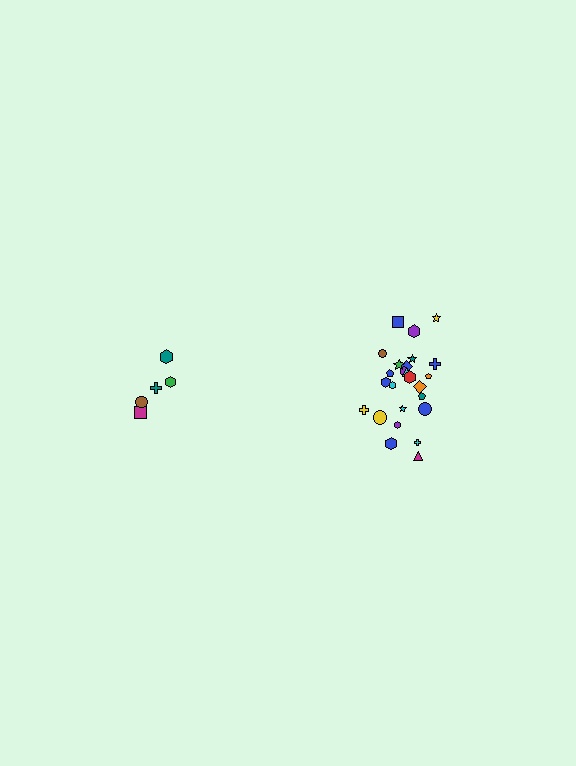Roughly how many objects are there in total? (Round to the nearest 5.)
Roughly 30 objects in total.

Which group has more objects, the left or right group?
The right group.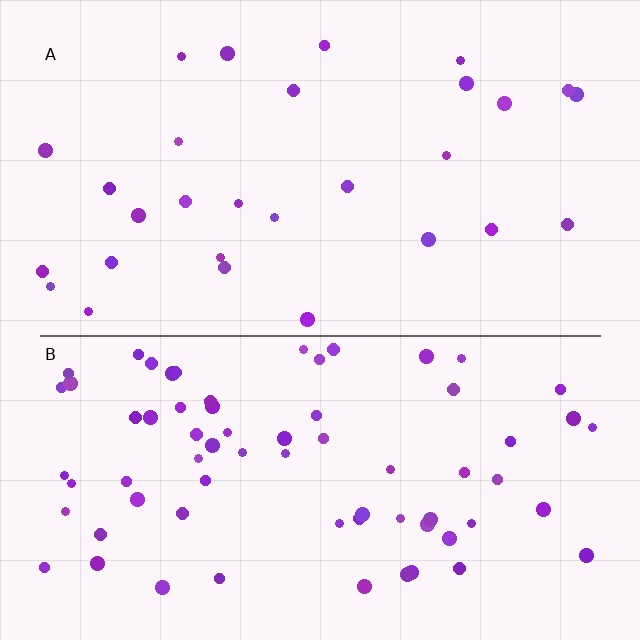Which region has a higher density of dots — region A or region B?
B (the bottom).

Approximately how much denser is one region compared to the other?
Approximately 2.4× — region B over region A.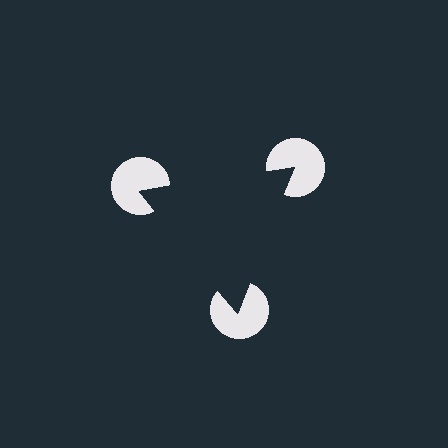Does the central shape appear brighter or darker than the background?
It typically appears slightly darker than the background, even though no actual brightness change is drawn.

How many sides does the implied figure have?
3 sides.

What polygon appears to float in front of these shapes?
An illusory triangle — its edges are inferred from the aligned wedge cuts in the pac-man discs, not physically drawn.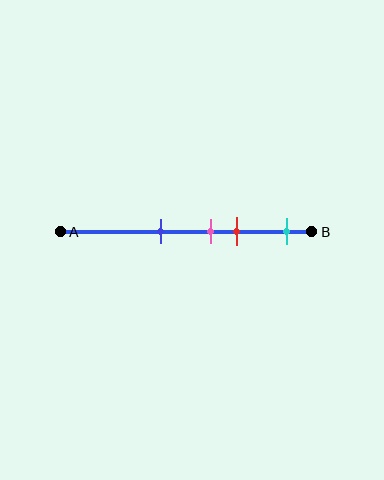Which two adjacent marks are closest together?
The pink and red marks are the closest adjacent pair.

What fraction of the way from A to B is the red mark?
The red mark is approximately 70% (0.7) of the way from A to B.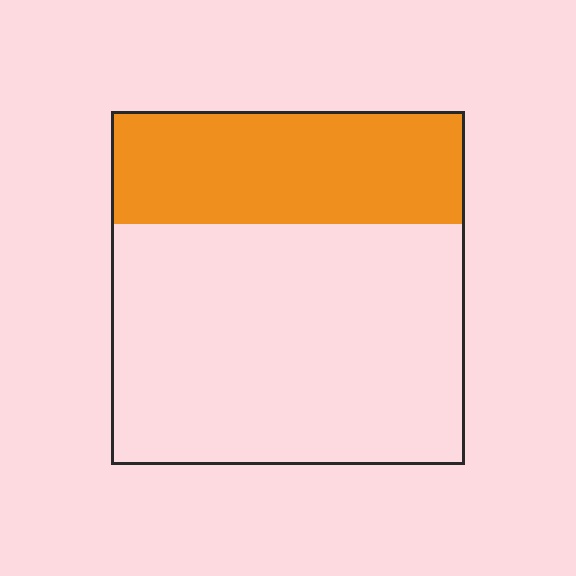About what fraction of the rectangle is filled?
About one third (1/3).